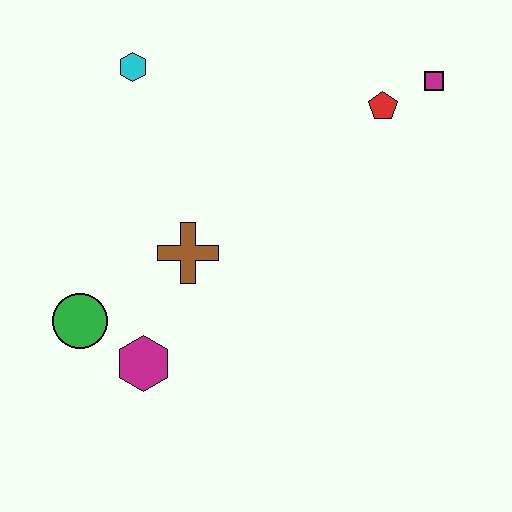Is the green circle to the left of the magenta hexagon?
Yes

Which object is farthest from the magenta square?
The green circle is farthest from the magenta square.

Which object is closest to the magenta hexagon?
The green circle is closest to the magenta hexagon.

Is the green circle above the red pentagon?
No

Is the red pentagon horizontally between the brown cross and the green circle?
No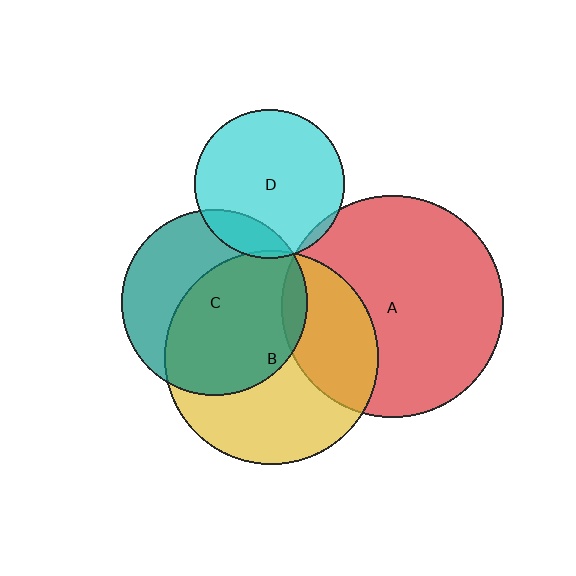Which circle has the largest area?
Circle A (red).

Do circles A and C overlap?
Yes.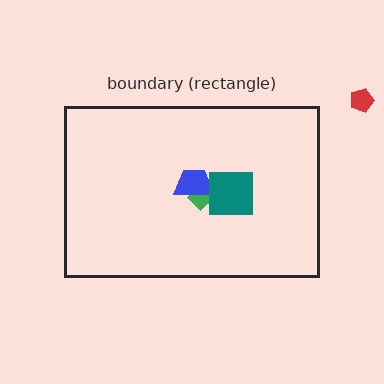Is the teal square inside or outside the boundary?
Inside.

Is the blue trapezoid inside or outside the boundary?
Inside.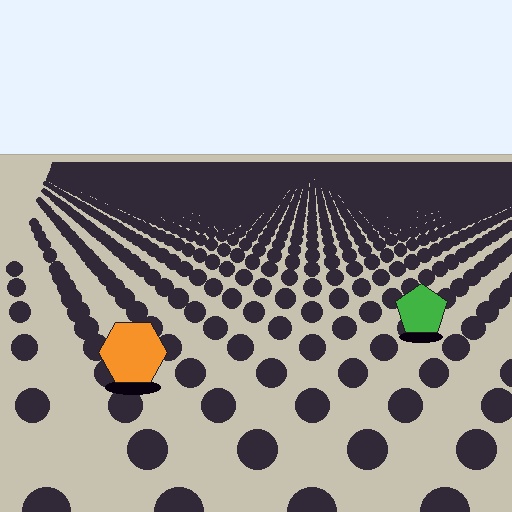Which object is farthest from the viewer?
The green pentagon is farthest from the viewer. It appears smaller and the ground texture around it is denser.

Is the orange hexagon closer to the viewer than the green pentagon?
Yes. The orange hexagon is closer — you can tell from the texture gradient: the ground texture is coarser near it.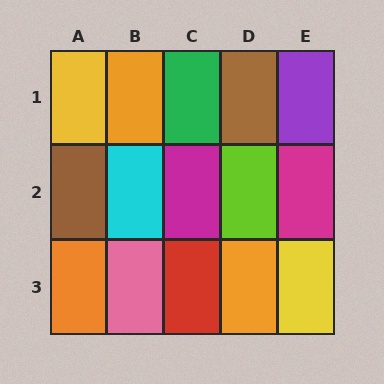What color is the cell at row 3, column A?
Orange.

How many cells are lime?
1 cell is lime.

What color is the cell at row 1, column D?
Brown.